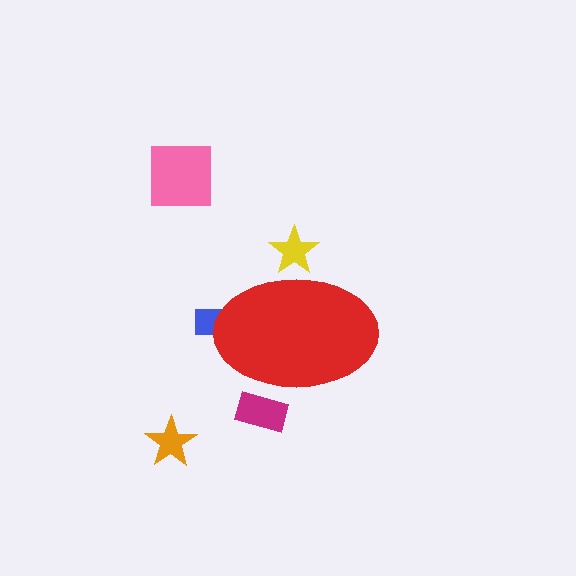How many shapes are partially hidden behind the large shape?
3 shapes are partially hidden.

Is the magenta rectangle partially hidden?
Yes, the magenta rectangle is partially hidden behind the red ellipse.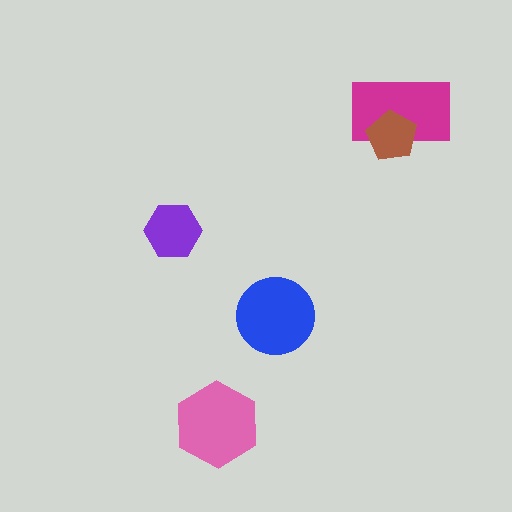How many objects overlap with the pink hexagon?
0 objects overlap with the pink hexagon.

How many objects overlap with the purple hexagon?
0 objects overlap with the purple hexagon.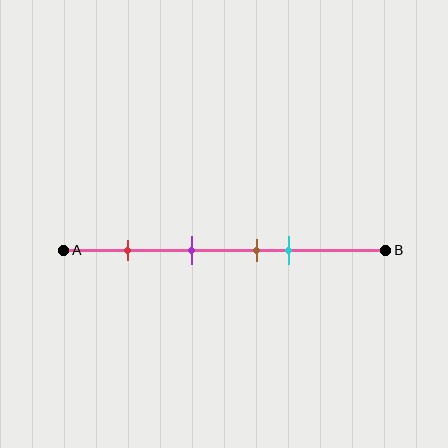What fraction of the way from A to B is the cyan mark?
The cyan mark is approximately 70% (0.7) of the way from A to B.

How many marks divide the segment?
There are 4 marks dividing the segment.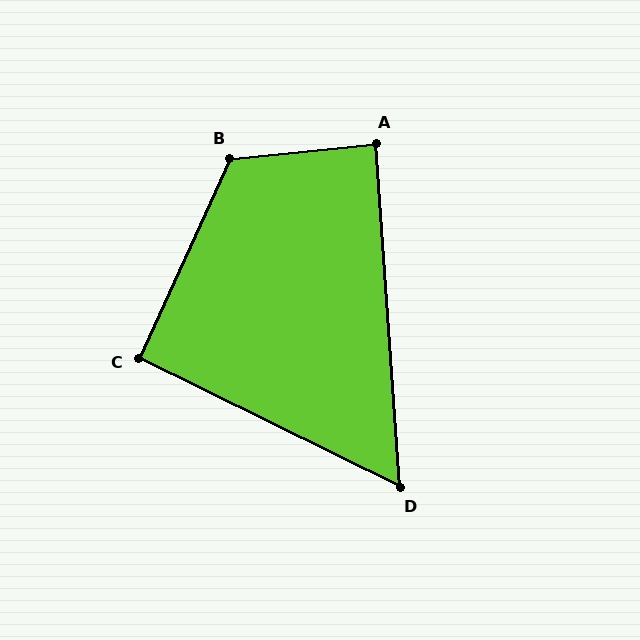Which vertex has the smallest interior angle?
D, at approximately 60 degrees.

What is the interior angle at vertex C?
Approximately 92 degrees (approximately right).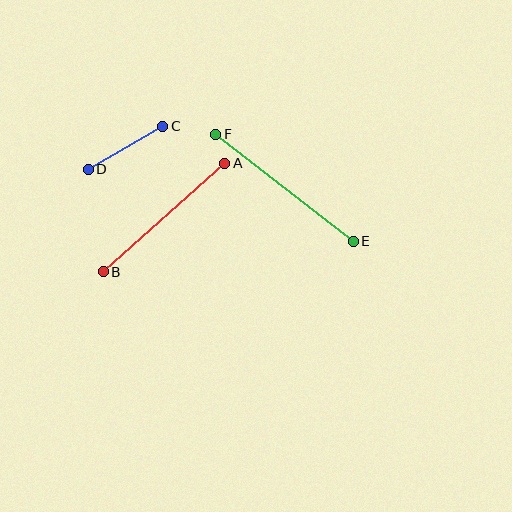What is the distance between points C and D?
The distance is approximately 86 pixels.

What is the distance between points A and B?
The distance is approximately 163 pixels.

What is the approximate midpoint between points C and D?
The midpoint is at approximately (126, 148) pixels.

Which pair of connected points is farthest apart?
Points E and F are farthest apart.